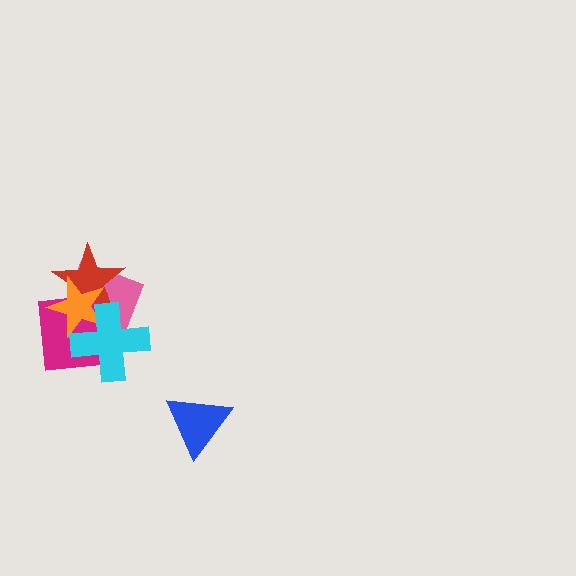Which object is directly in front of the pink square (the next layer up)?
The magenta square is directly in front of the pink square.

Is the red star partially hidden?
Yes, it is partially covered by another shape.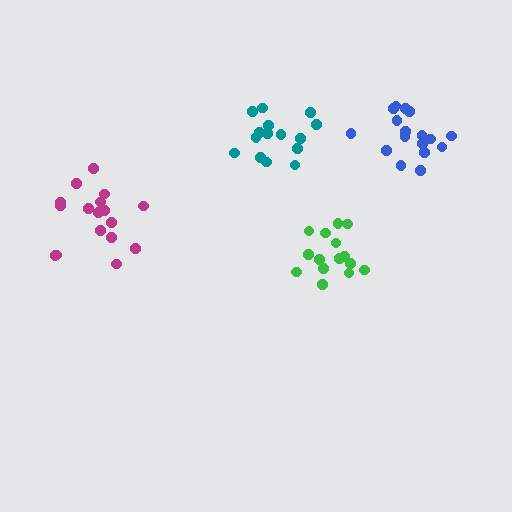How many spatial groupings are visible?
There are 4 spatial groupings.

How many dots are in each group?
Group 1: 15 dots, Group 2: 17 dots, Group 3: 17 dots, Group 4: 15 dots (64 total).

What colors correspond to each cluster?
The clusters are colored: teal, blue, magenta, green.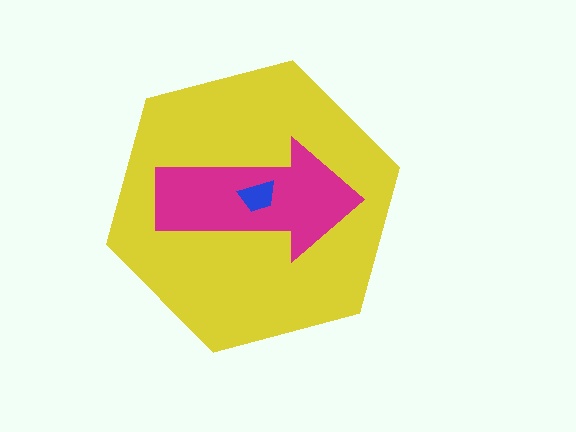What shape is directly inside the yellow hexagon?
The magenta arrow.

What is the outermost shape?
The yellow hexagon.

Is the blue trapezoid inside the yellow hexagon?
Yes.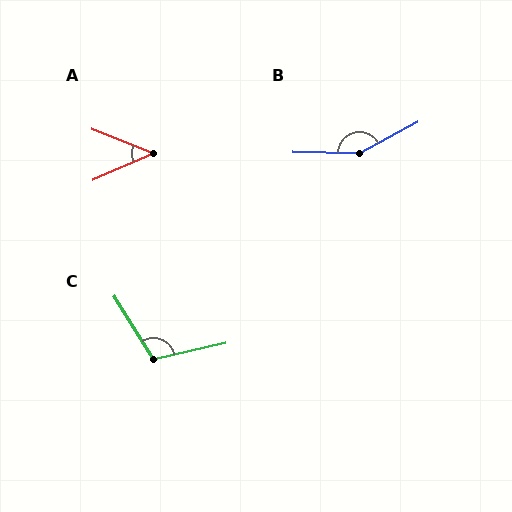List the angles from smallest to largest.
A (45°), C (109°), B (150°).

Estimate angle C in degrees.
Approximately 109 degrees.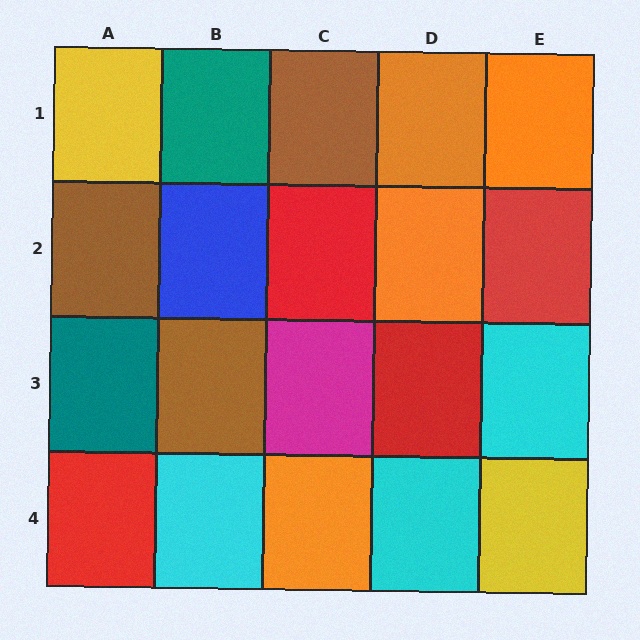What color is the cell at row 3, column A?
Teal.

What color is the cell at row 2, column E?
Red.